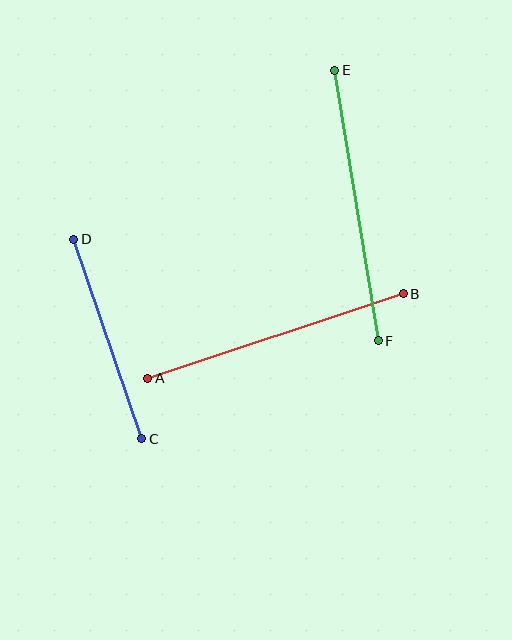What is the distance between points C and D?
The distance is approximately 211 pixels.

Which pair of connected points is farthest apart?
Points E and F are farthest apart.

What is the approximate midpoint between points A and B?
The midpoint is at approximately (275, 336) pixels.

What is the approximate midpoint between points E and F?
The midpoint is at approximately (356, 205) pixels.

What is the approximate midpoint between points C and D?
The midpoint is at approximately (108, 339) pixels.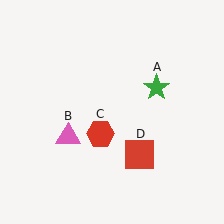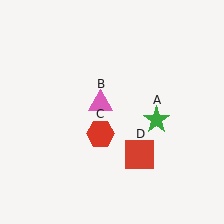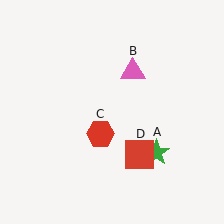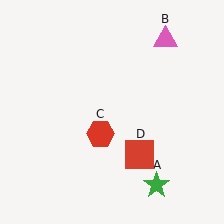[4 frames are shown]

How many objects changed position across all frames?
2 objects changed position: green star (object A), pink triangle (object B).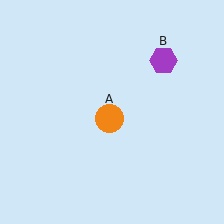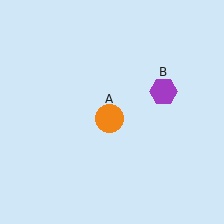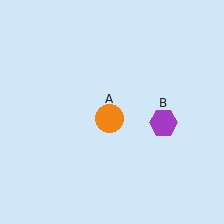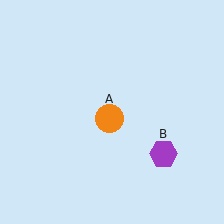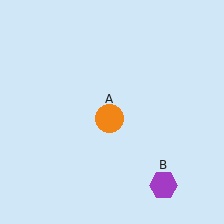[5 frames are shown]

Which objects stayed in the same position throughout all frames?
Orange circle (object A) remained stationary.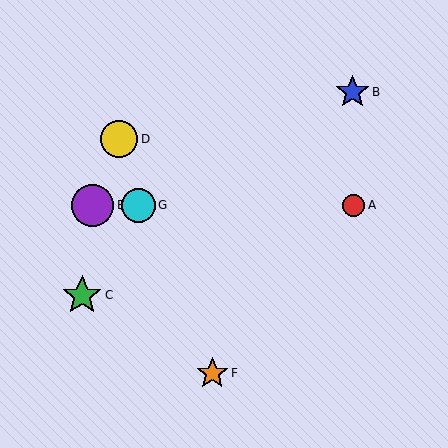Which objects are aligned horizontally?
Objects A, E, G are aligned horizontally.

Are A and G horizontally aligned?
Yes, both are at y≈205.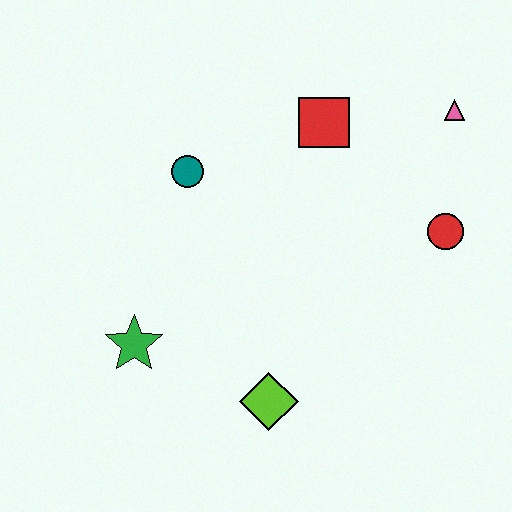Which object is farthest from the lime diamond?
The pink triangle is farthest from the lime diamond.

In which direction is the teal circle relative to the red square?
The teal circle is to the left of the red square.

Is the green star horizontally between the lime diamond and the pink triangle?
No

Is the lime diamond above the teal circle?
No